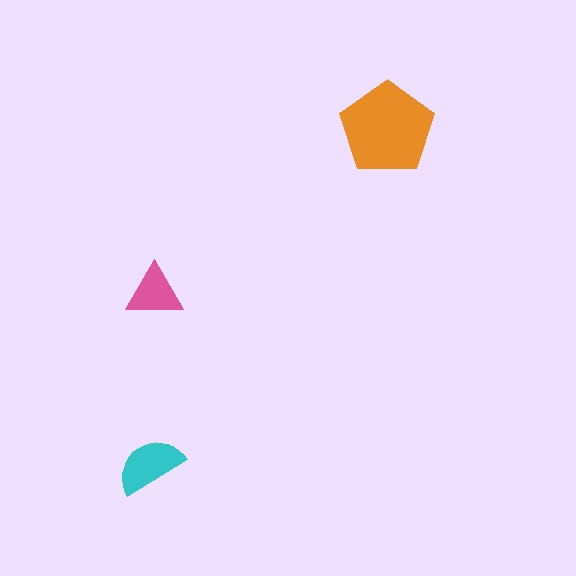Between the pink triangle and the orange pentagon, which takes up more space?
The orange pentagon.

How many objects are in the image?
There are 3 objects in the image.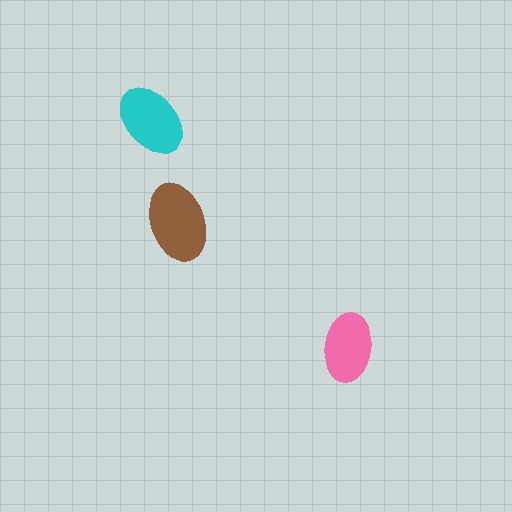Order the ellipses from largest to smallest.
the brown one, the cyan one, the pink one.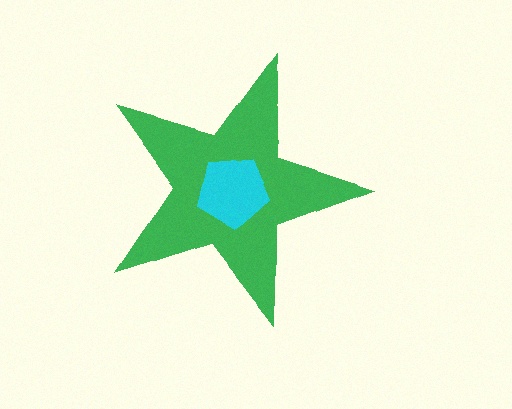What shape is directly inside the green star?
The cyan pentagon.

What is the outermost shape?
The green star.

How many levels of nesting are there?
2.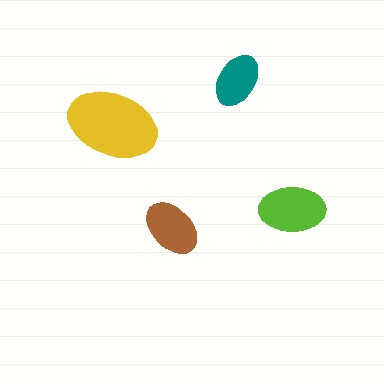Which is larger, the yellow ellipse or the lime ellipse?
The yellow one.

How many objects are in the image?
There are 4 objects in the image.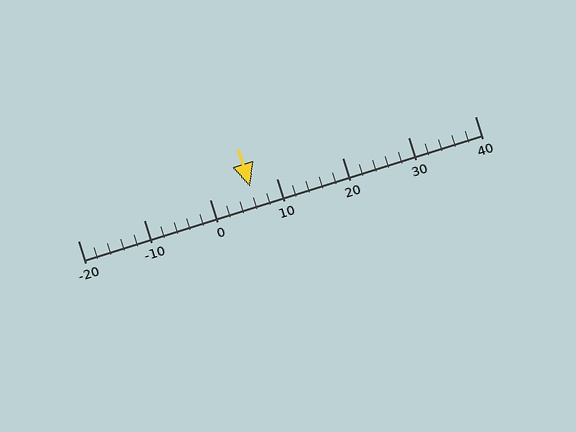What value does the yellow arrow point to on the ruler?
The yellow arrow points to approximately 6.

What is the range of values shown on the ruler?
The ruler shows values from -20 to 40.